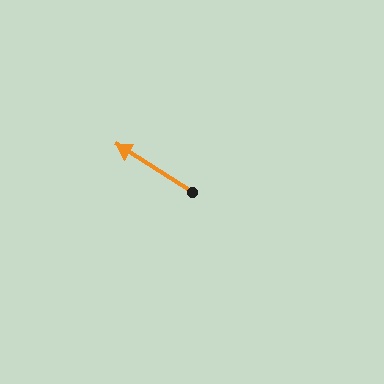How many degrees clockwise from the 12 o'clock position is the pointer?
Approximately 302 degrees.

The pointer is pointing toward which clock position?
Roughly 10 o'clock.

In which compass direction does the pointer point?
Northwest.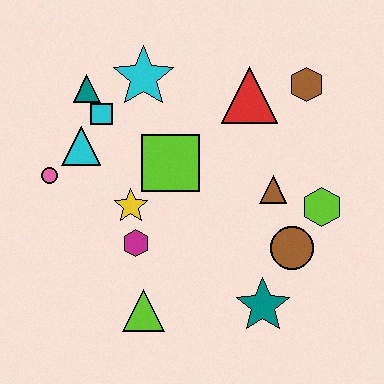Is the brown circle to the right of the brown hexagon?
No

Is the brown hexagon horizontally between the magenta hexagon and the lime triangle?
No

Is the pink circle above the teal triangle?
No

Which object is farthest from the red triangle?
The lime triangle is farthest from the red triangle.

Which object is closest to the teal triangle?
The cyan square is closest to the teal triangle.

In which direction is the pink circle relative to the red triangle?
The pink circle is to the left of the red triangle.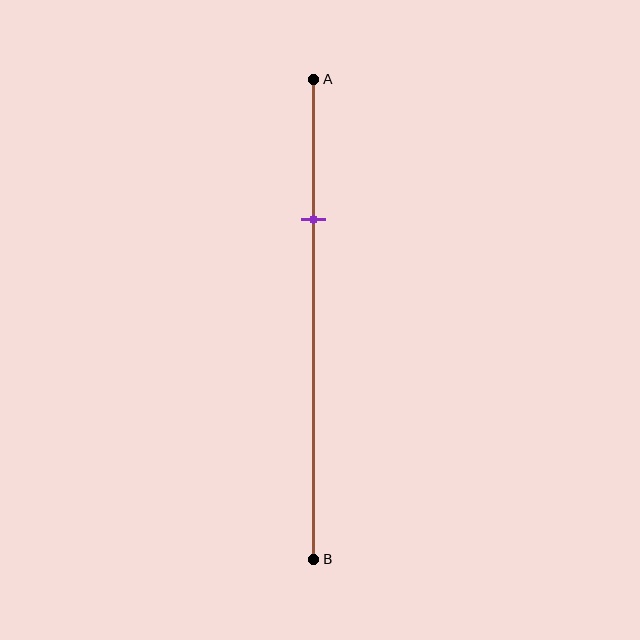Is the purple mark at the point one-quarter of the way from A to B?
No, the mark is at about 30% from A, not at the 25% one-quarter point.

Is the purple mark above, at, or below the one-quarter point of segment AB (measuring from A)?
The purple mark is below the one-quarter point of segment AB.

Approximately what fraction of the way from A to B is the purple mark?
The purple mark is approximately 30% of the way from A to B.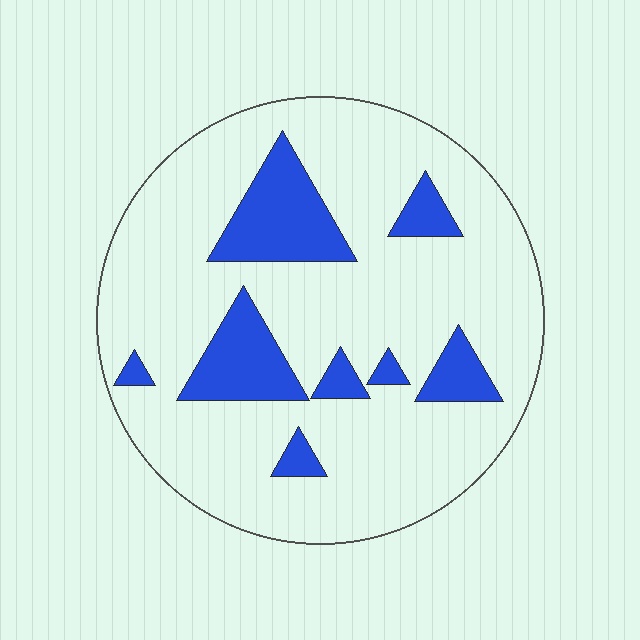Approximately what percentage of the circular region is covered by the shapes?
Approximately 20%.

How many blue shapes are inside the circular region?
8.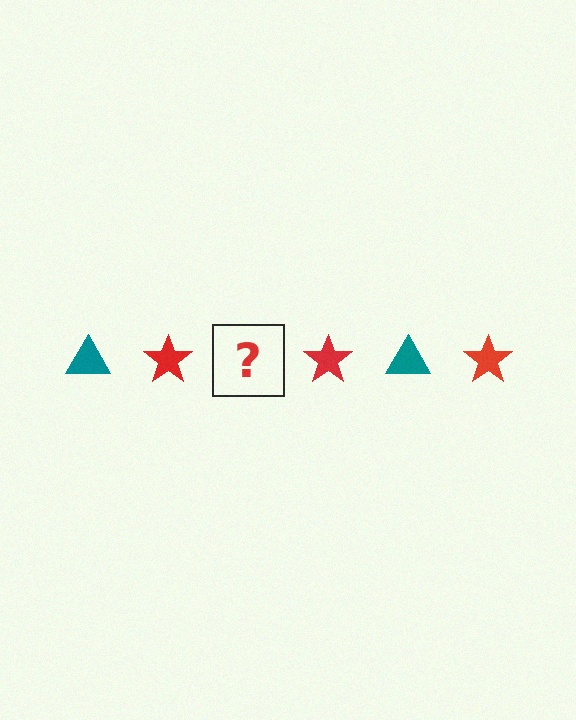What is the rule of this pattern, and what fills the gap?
The rule is that the pattern alternates between teal triangle and red star. The gap should be filled with a teal triangle.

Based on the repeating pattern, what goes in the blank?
The blank should be a teal triangle.